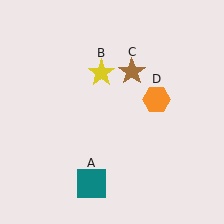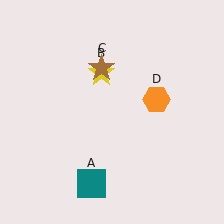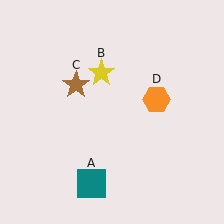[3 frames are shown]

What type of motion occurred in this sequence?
The brown star (object C) rotated counterclockwise around the center of the scene.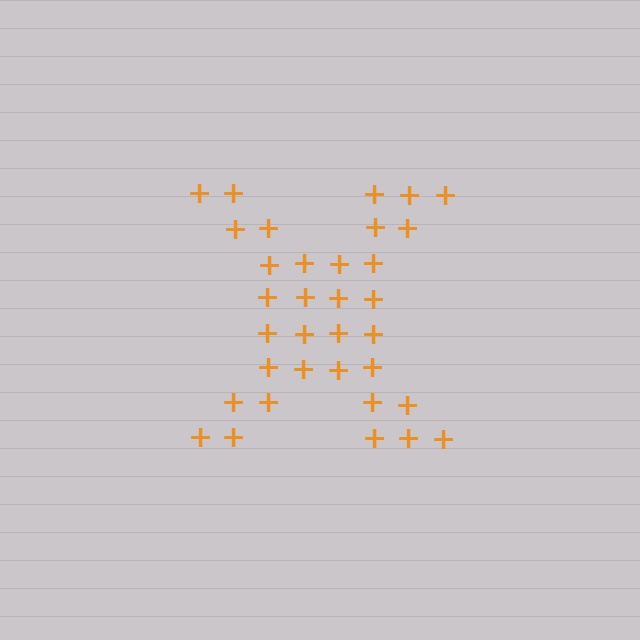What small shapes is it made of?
It is made of small plus signs.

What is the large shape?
The large shape is the letter X.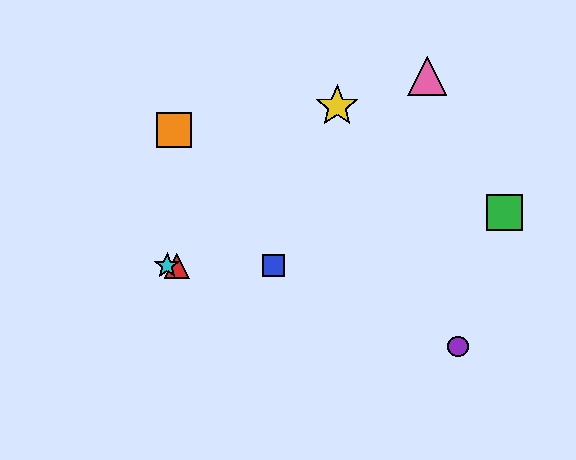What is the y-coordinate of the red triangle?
The red triangle is at y≈266.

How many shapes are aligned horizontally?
3 shapes (the red triangle, the blue square, the cyan star) are aligned horizontally.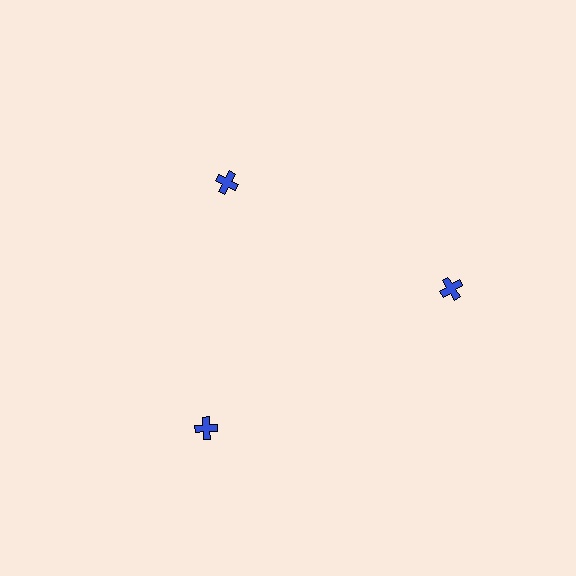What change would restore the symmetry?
The symmetry would be restored by moving it outward, back onto the ring so that all 3 crosses sit at equal angles and equal distance from the center.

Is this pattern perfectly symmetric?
No. The 3 blue crosses are arranged in a ring, but one element near the 11 o'clock position is pulled inward toward the center, breaking the 3-fold rotational symmetry.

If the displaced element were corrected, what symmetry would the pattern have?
It would have 3-fold rotational symmetry — the pattern would map onto itself every 120 degrees.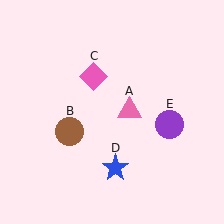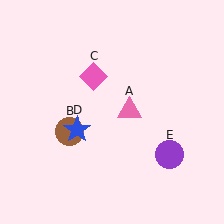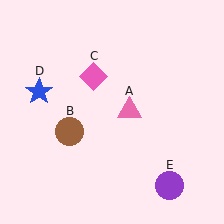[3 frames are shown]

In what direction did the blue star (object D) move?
The blue star (object D) moved up and to the left.